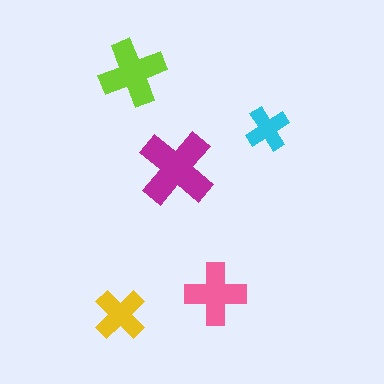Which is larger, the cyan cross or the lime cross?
The lime one.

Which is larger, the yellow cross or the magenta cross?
The magenta one.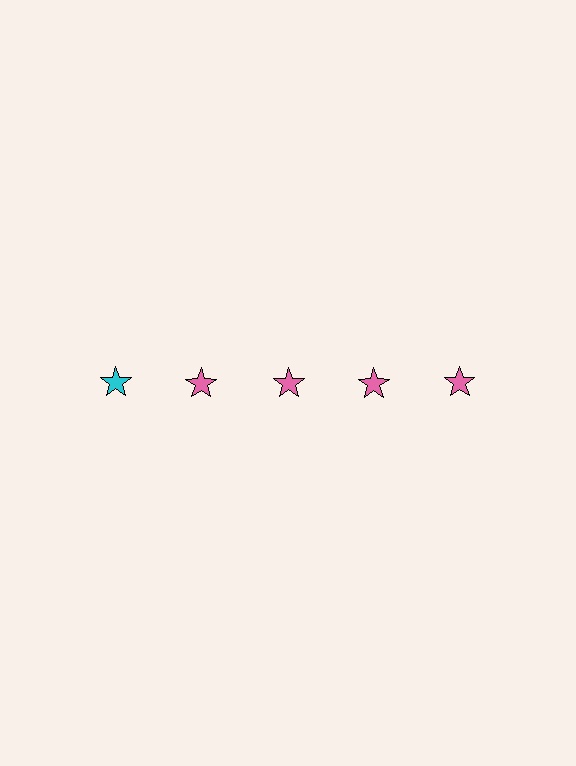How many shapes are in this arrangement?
There are 5 shapes arranged in a grid pattern.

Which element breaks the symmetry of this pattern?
The cyan star in the top row, leftmost column breaks the symmetry. All other shapes are pink stars.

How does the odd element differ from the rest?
It has a different color: cyan instead of pink.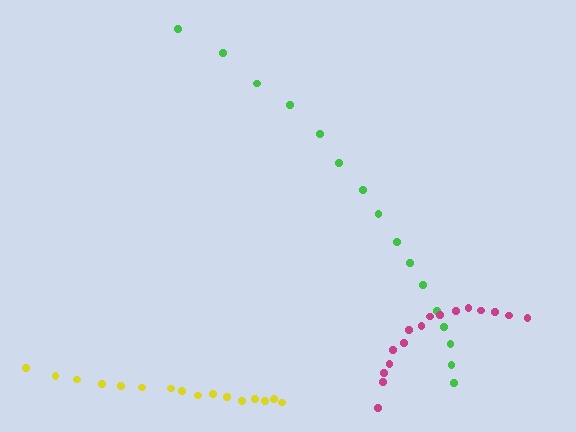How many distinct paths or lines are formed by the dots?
There are 3 distinct paths.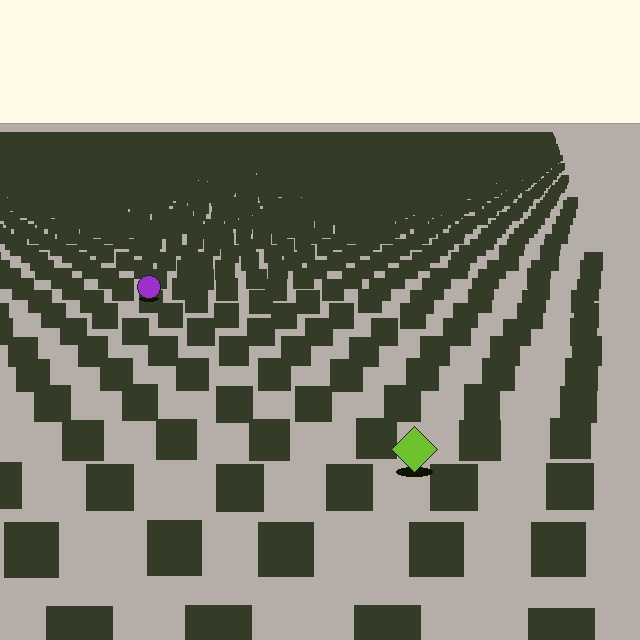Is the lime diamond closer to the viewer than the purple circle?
Yes. The lime diamond is closer — you can tell from the texture gradient: the ground texture is coarser near it.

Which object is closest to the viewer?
The lime diamond is closest. The texture marks near it are larger and more spread out.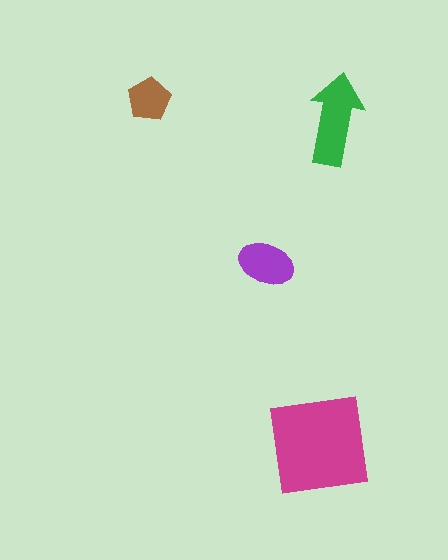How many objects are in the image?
There are 4 objects in the image.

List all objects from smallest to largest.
The brown pentagon, the purple ellipse, the green arrow, the magenta square.